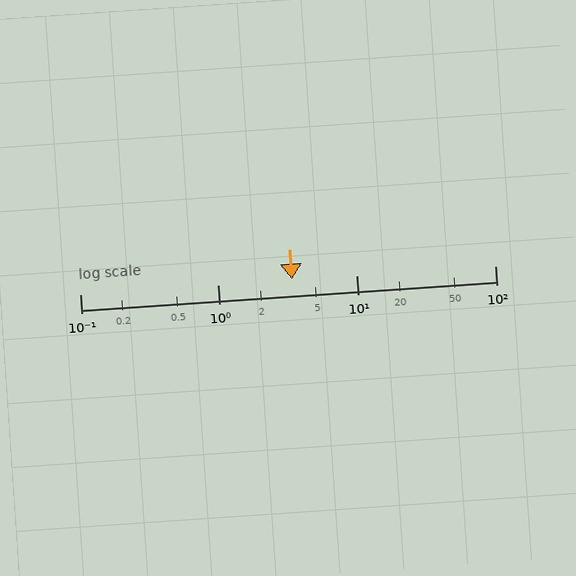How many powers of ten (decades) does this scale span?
The scale spans 3 decades, from 0.1 to 100.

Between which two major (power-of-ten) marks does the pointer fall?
The pointer is between 1 and 10.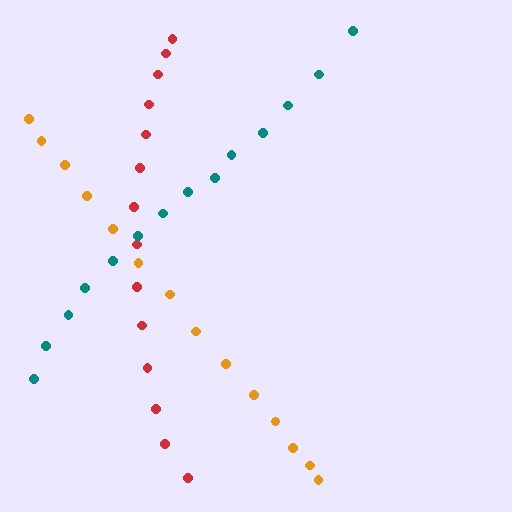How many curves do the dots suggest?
There are 3 distinct paths.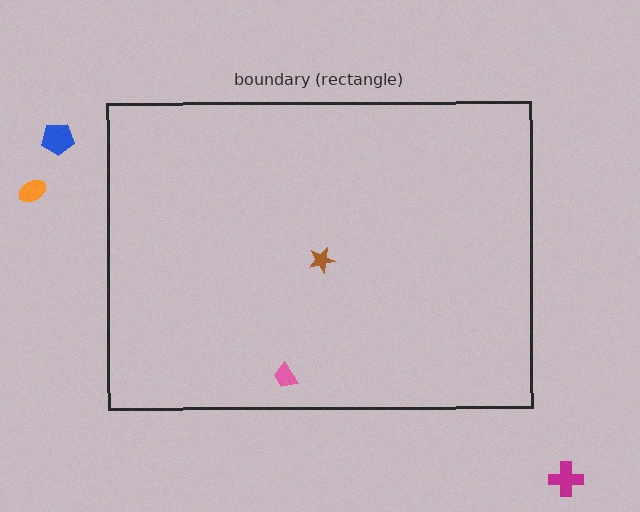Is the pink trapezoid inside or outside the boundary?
Inside.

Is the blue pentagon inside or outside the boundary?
Outside.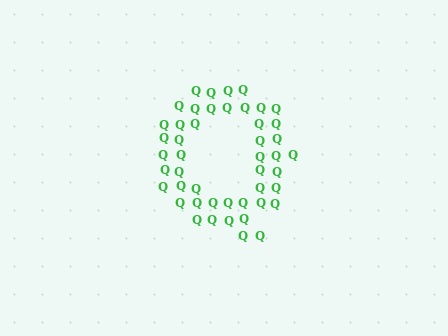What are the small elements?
The small elements are letter Q's.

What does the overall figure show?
The overall figure shows the letter Q.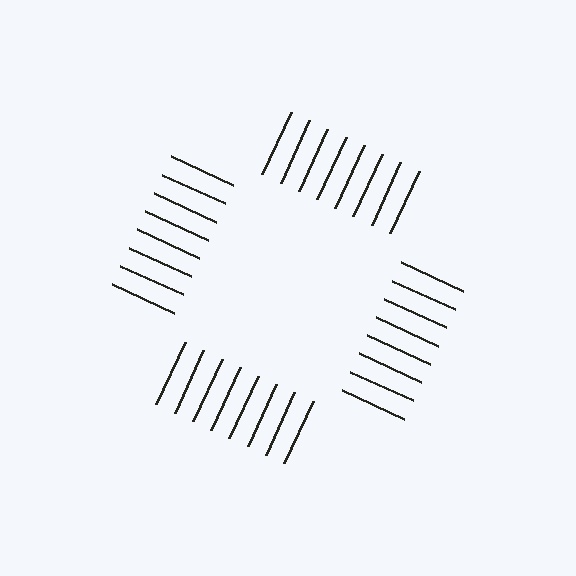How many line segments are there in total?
32 — 8 along each of the 4 edges.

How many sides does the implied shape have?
4 sides — the line-ends trace a square.